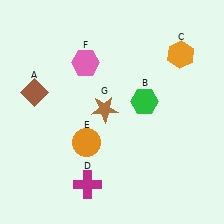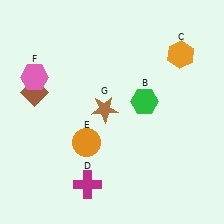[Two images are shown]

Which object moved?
The pink hexagon (F) moved left.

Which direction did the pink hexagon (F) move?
The pink hexagon (F) moved left.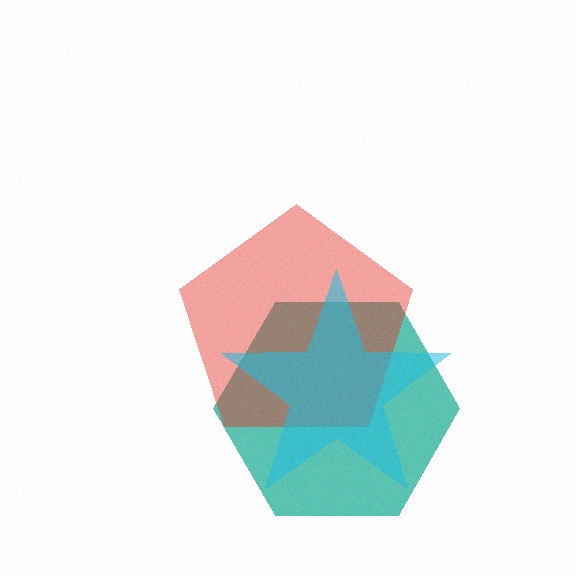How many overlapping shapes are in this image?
There are 3 overlapping shapes in the image.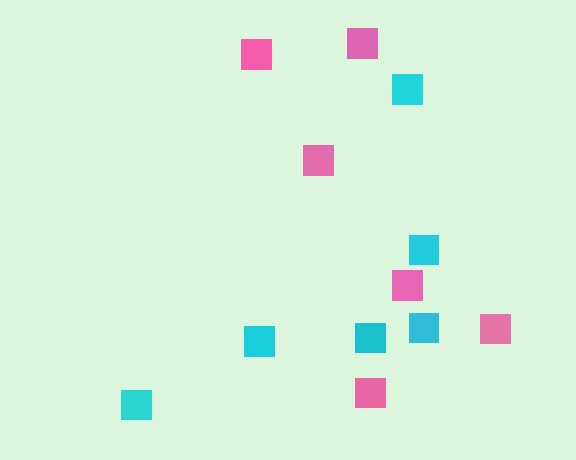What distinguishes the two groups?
There are 2 groups: one group of cyan squares (6) and one group of pink squares (6).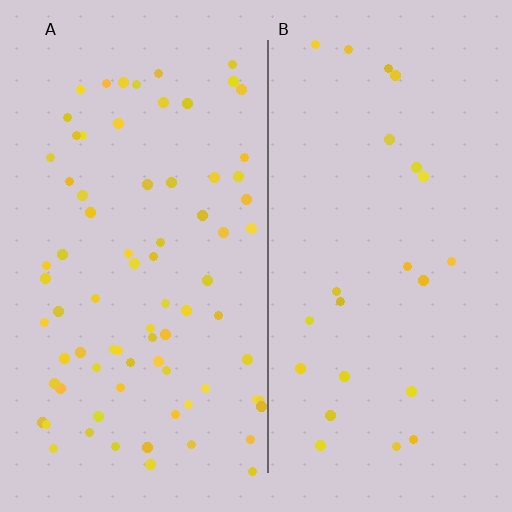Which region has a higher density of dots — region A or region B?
A (the left).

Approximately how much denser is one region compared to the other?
Approximately 3.3× — region A over region B.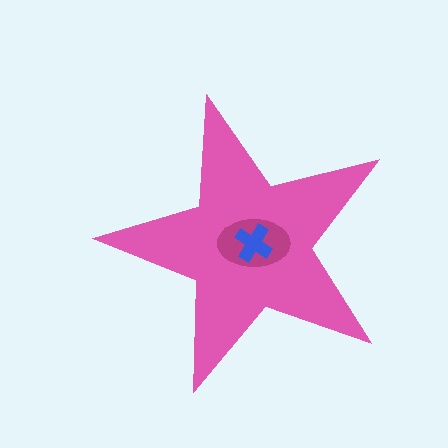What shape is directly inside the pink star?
The magenta ellipse.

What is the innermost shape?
The blue cross.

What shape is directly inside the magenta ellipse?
The blue cross.